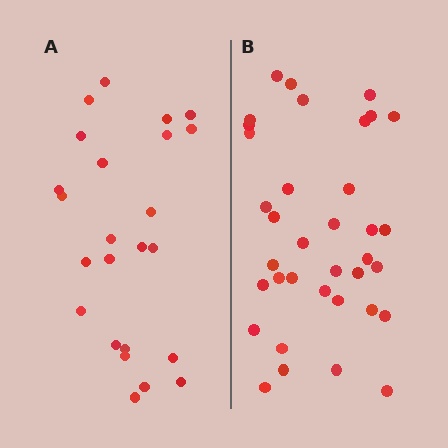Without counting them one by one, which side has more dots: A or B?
Region B (the right region) has more dots.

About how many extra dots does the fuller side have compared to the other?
Region B has roughly 12 or so more dots than region A.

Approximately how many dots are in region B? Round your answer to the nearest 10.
About 40 dots. (The exact count is 36, which rounds to 40.)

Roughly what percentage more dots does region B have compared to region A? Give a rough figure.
About 50% more.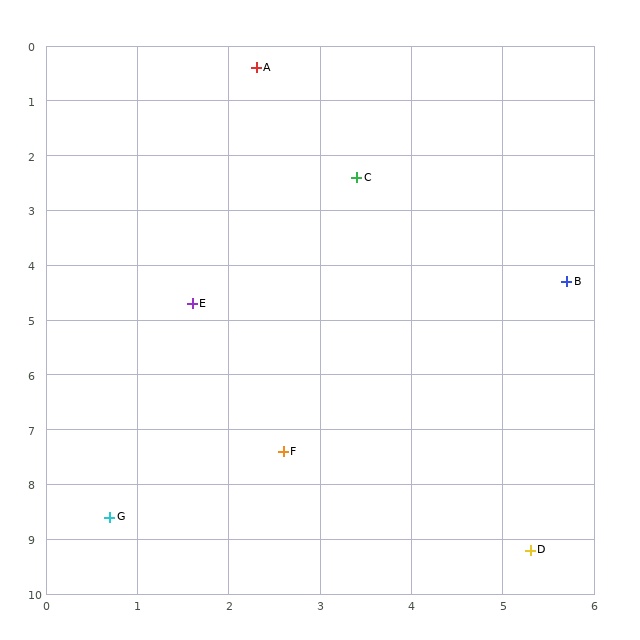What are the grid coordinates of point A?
Point A is at approximately (2.3, 0.4).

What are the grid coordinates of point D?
Point D is at approximately (5.3, 9.2).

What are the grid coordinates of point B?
Point B is at approximately (5.7, 4.3).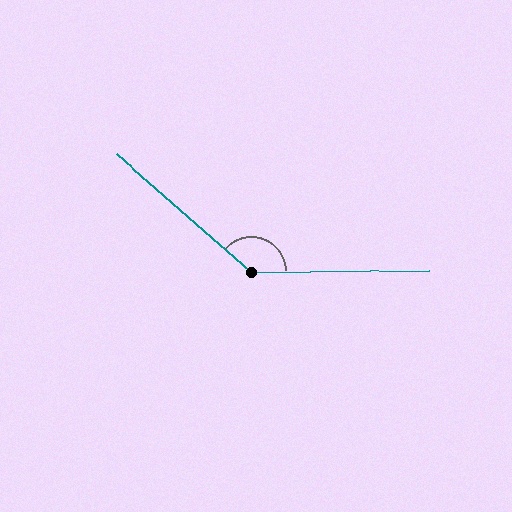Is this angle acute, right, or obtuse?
It is obtuse.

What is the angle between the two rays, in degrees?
Approximately 138 degrees.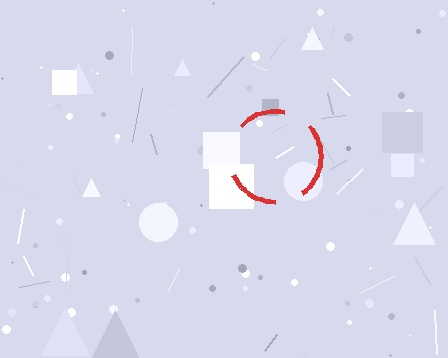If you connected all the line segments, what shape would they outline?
They would outline a circle.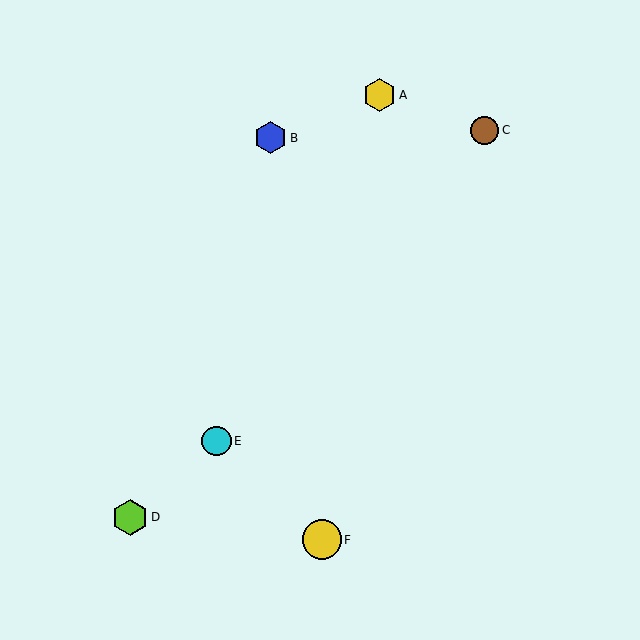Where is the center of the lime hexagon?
The center of the lime hexagon is at (130, 517).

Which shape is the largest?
The yellow circle (labeled F) is the largest.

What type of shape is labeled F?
Shape F is a yellow circle.